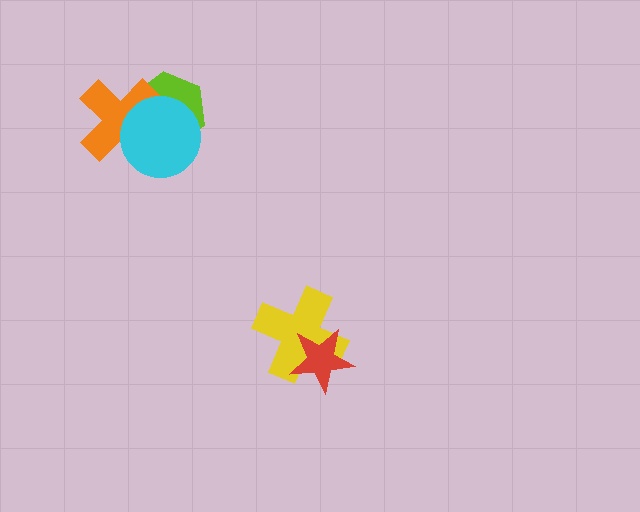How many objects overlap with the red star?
1 object overlaps with the red star.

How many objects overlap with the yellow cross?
1 object overlaps with the yellow cross.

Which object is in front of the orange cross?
The cyan circle is in front of the orange cross.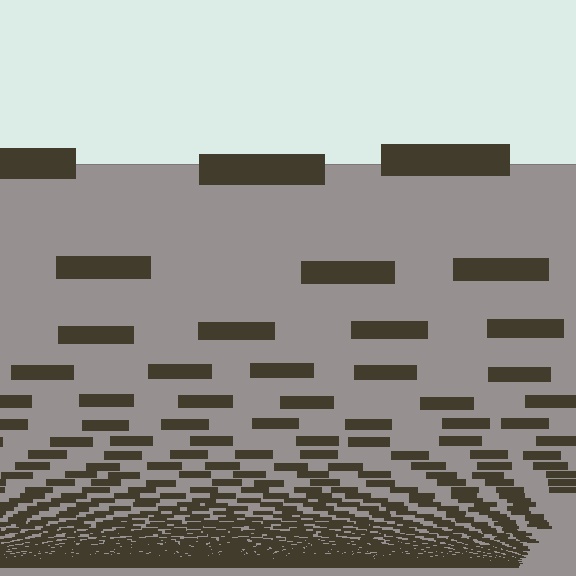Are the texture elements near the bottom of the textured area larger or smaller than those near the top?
Smaller. The gradient is inverted — elements near the bottom are smaller and denser.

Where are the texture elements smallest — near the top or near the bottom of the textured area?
Near the bottom.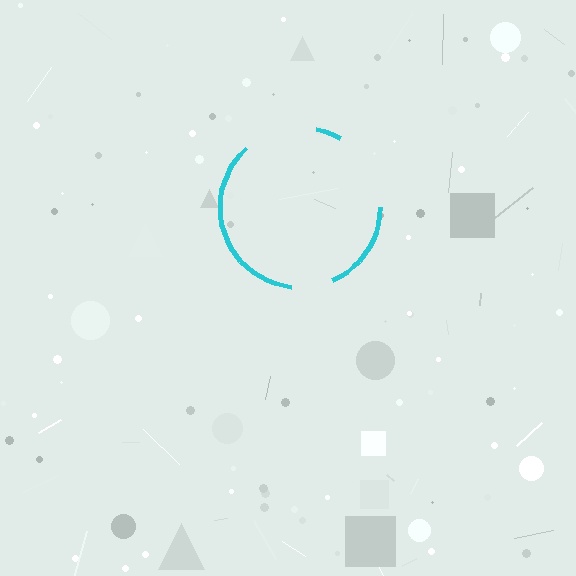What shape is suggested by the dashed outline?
The dashed outline suggests a circle.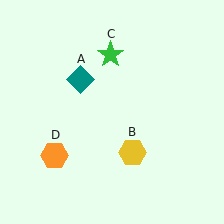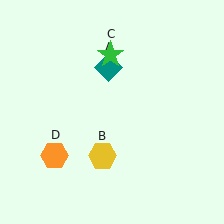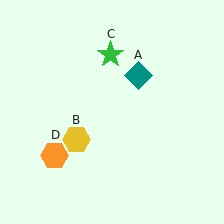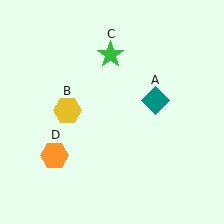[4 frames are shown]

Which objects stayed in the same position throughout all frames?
Green star (object C) and orange hexagon (object D) remained stationary.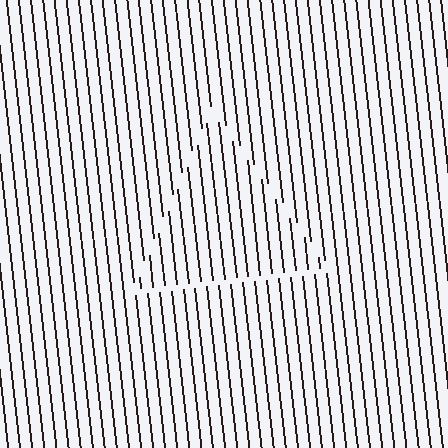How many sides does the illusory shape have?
3 sides — the line-ends trace a triangle.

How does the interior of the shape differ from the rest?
The interior of the shape contains the same grating, shifted by half a period — the contour is defined by the phase discontinuity where line-ends from the inner and outer gratings abut.